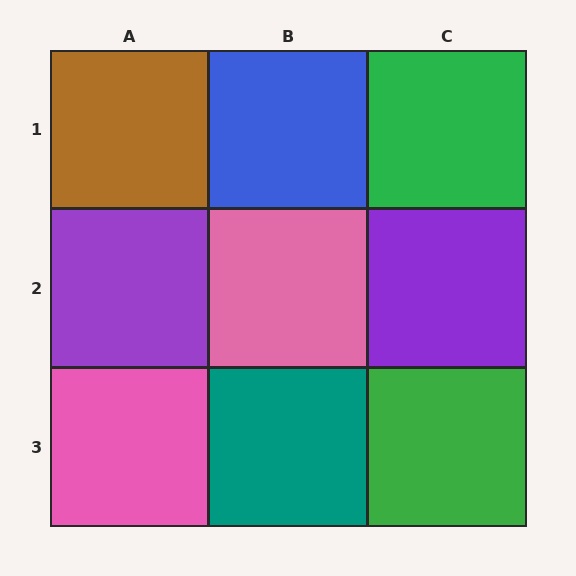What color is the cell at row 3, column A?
Pink.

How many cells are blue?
1 cell is blue.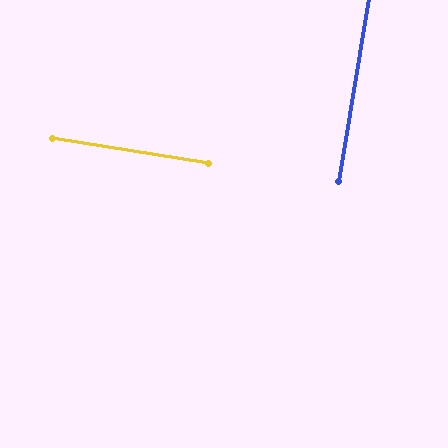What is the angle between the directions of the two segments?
Approximately 90 degrees.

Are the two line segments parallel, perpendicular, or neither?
Perpendicular — they meet at approximately 90°.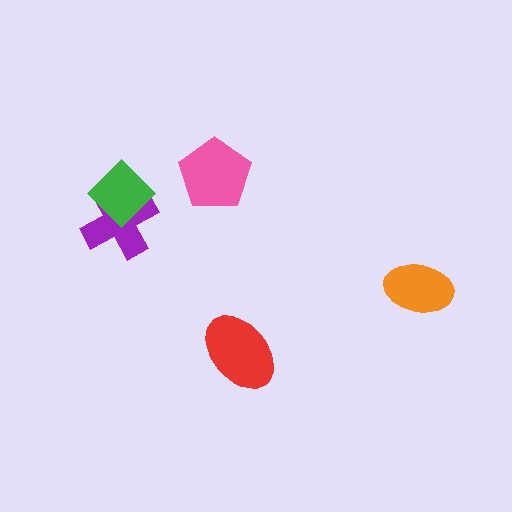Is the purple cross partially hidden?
Yes, it is partially covered by another shape.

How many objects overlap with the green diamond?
1 object overlaps with the green diamond.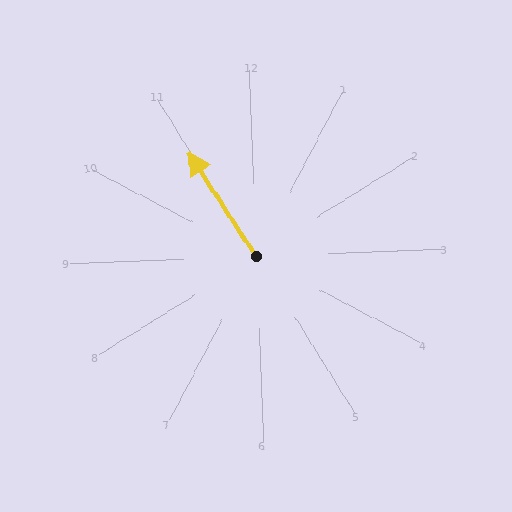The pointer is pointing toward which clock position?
Roughly 11 o'clock.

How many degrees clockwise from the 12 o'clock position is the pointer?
Approximately 329 degrees.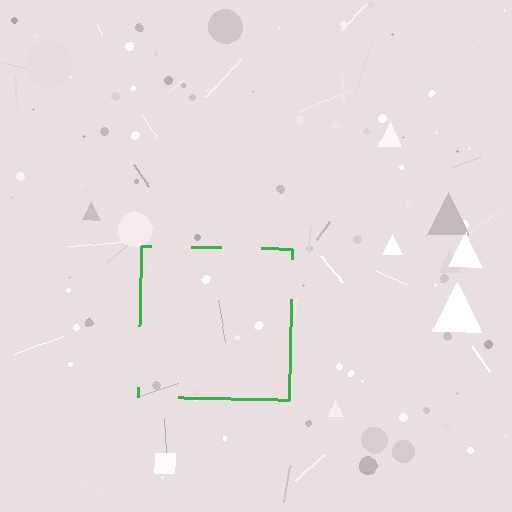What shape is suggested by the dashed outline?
The dashed outline suggests a square.